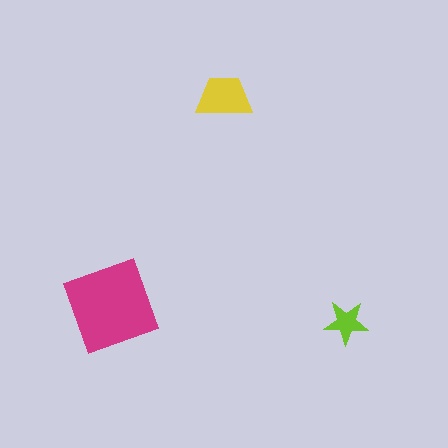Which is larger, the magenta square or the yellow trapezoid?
The magenta square.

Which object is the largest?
The magenta square.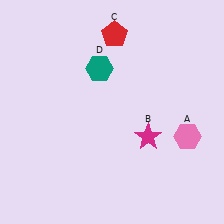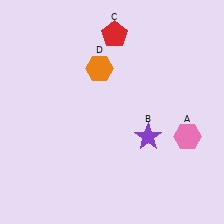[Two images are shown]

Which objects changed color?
B changed from magenta to purple. D changed from teal to orange.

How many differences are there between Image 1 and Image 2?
There are 2 differences between the two images.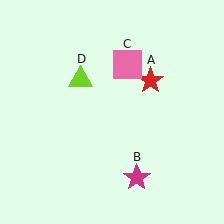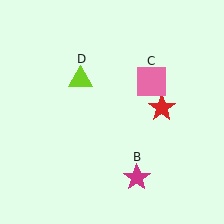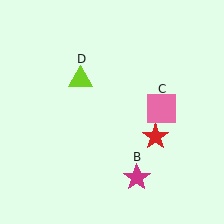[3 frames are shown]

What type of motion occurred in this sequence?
The red star (object A), pink square (object C) rotated clockwise around the center of the scene.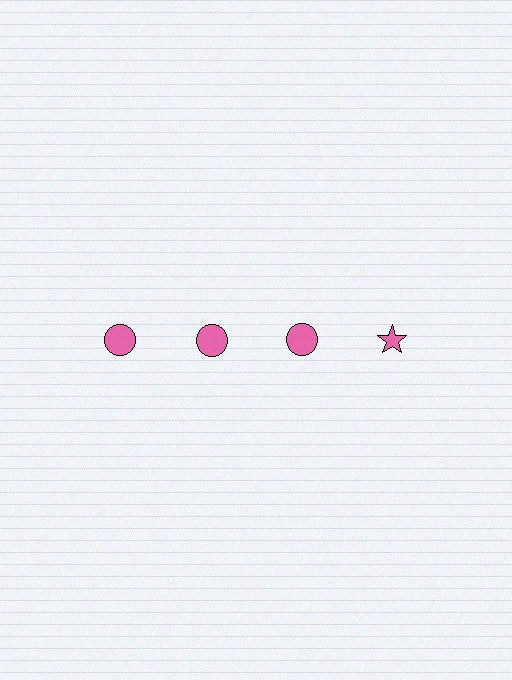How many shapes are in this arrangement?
There are 4 shapes arranged in a grid pattern.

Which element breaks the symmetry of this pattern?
The pink star in the top row, second from right column breaks the symmetry. All other shapes are pink circles.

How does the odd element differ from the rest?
It has a different shape: star instead of circle.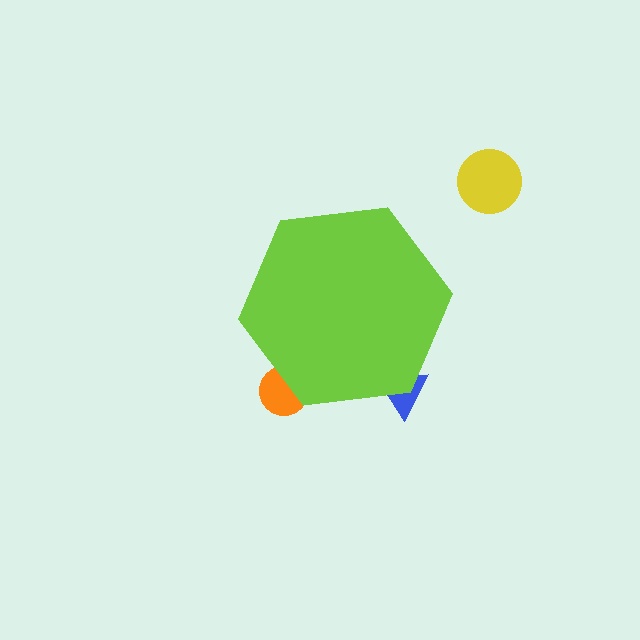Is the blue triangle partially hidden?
Yes, the blue triangle is partially hidden behind the lime hexagon.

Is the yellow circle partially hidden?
No, the yellow circle is fully visible.